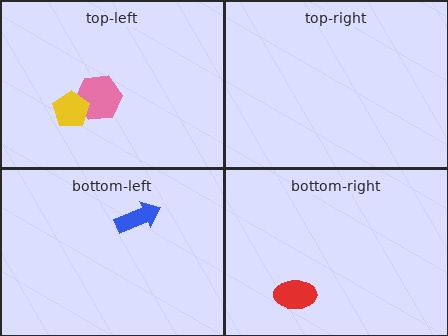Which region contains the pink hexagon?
The top-left region.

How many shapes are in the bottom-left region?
1.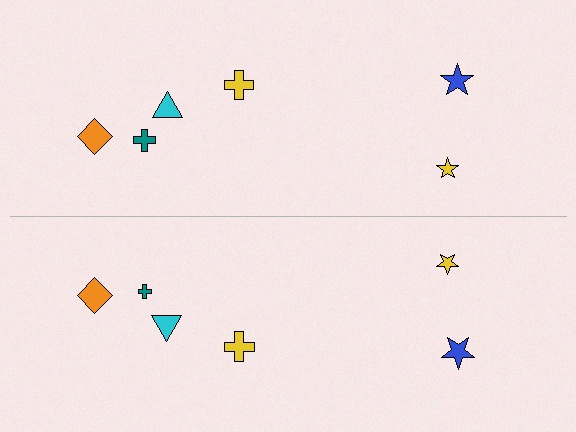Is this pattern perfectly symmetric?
No, the pattern is not perfectly symmetric. The teal cross on the bottom side has a different size than its mirror counterpart.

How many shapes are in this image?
There are 12 shapes in this image.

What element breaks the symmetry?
The teal cross on the bottom side has a different size than its mirror counterpart.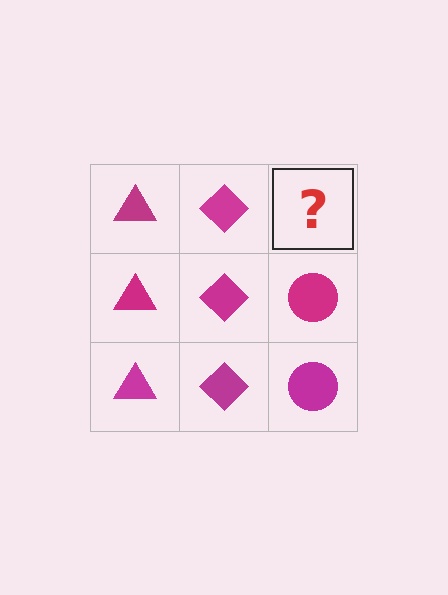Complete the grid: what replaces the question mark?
The question mark should be replaced with a magenta circle.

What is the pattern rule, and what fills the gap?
The rule is that each column has a consistent shape. The gap should be filled with a magenta circle.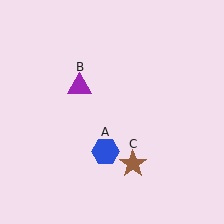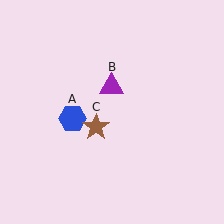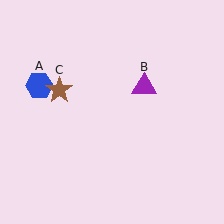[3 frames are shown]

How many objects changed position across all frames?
3 objects changed position: blue hexagon (object A), purple triangle (object B), brown star (object C).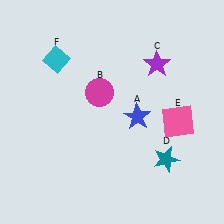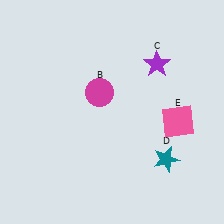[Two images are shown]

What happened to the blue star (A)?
The blue star (A) was removed in Image 2. It was in the bottom-right area of Image 1.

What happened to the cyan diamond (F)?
The cyan diamond (F) was removed in Image 2. It was in the top-left area of Image 1.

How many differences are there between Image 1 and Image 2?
There are 2 differences between the two images.